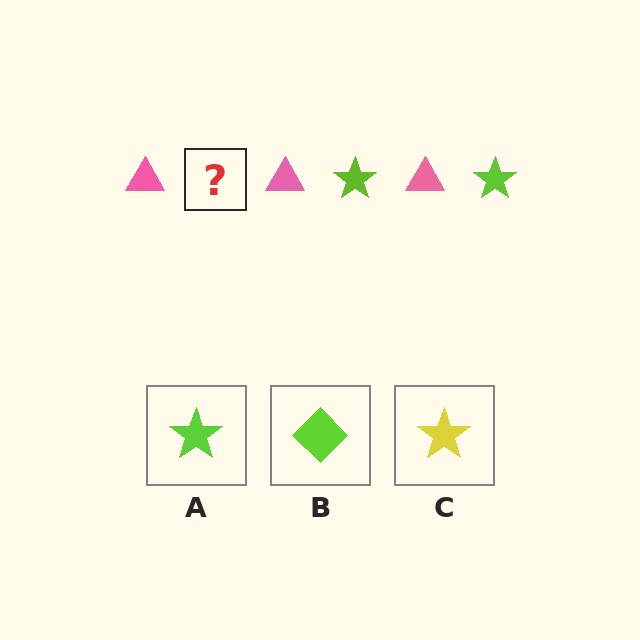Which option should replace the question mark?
Option A.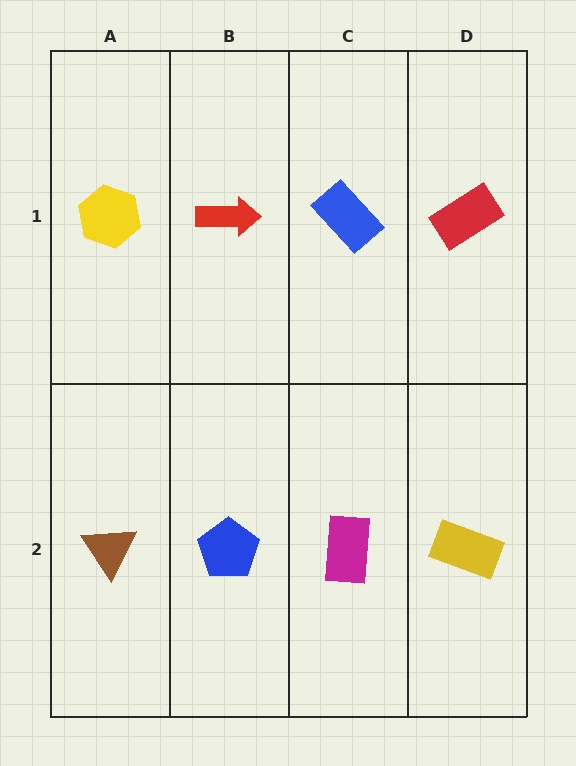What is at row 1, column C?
A blue rectangle.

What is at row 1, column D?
A red rectangle.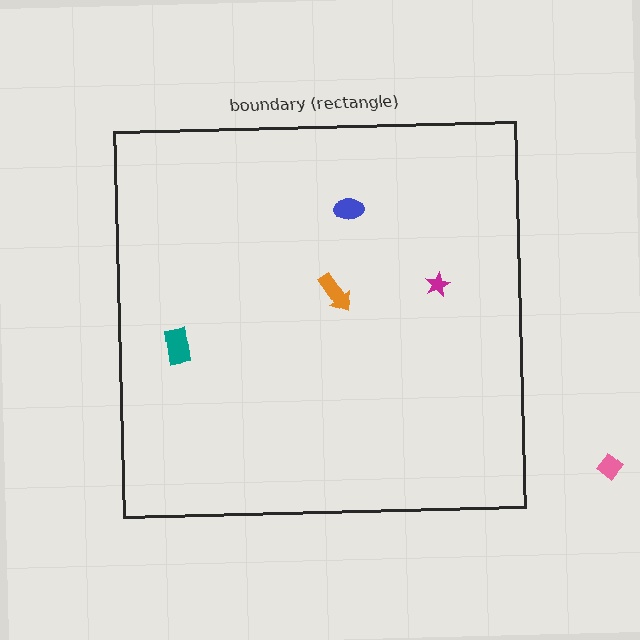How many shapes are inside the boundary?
4 inside, 1 outside.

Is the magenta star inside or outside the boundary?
Inside.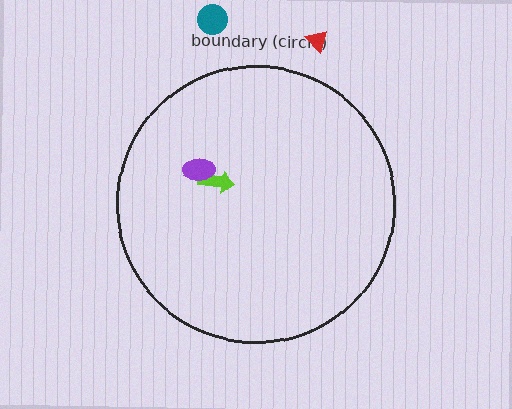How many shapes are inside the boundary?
2 inside, 2 outside.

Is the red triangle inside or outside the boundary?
Outside.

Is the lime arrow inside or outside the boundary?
Inside.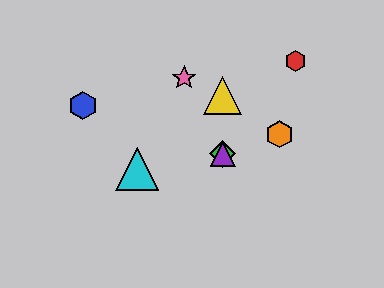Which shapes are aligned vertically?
The green diamond, the yellow triangle, the purple triangle are aligned vertically.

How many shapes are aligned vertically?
3 shapes (the green diamond, the yellow triangle, the purple triangle) are aligned vertically.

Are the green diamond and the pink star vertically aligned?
No, the green diamond is at x≈223 and the pink star is at x≈184.